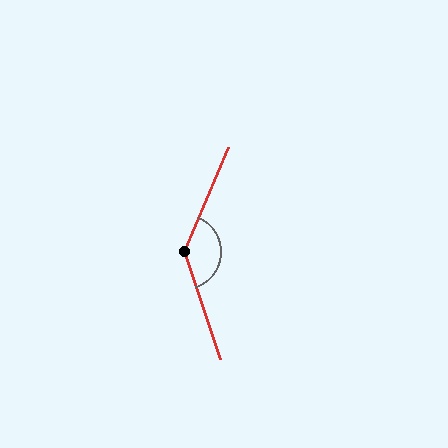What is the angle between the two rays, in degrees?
Approximately 139 degrees.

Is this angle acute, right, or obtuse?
It is obtuse.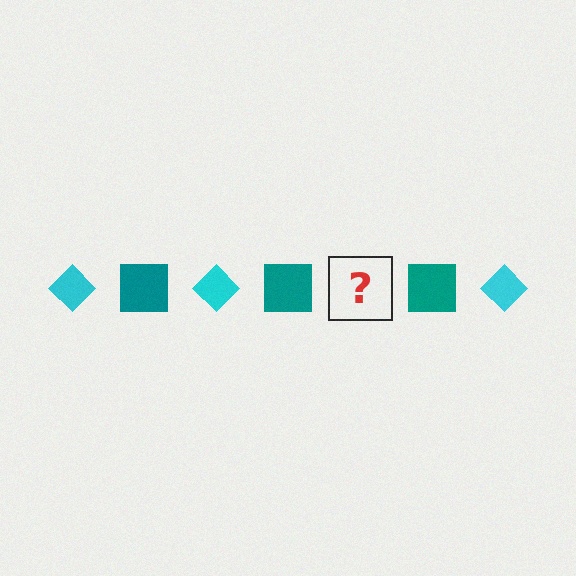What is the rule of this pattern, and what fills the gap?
The rule is that the pattern alternates between cyan diamond and teal square. The gap should be filled with a cyan diamond.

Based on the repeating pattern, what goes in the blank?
The blank should be a cyan diamond.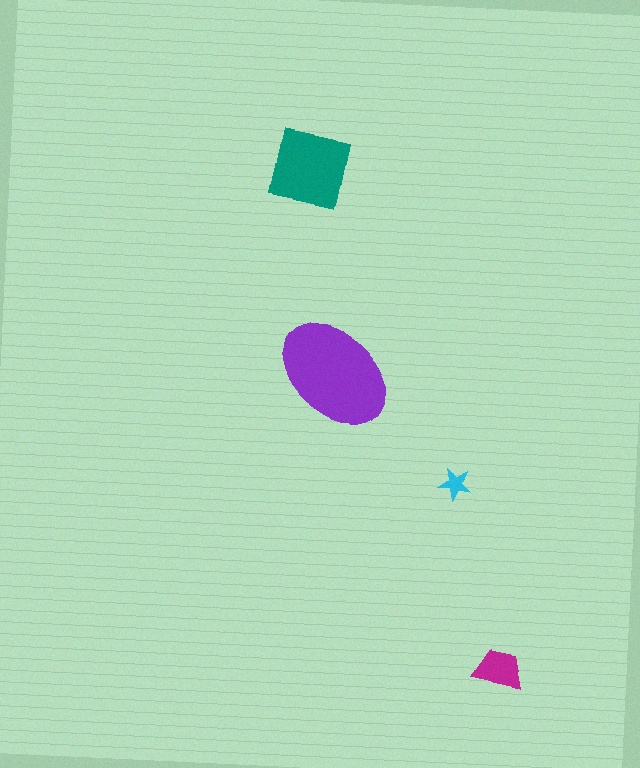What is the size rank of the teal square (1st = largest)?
2nd.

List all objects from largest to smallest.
The purple ellipse, the teal square, the magenta trapezoid, the cyan star.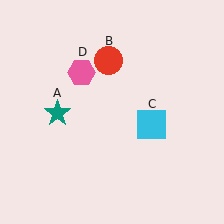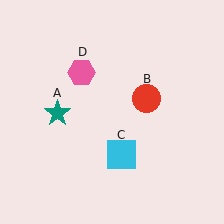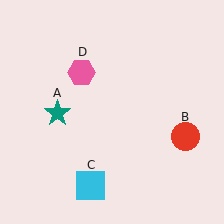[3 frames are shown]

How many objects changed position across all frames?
2 objects changed position: red circle (object B), cyan square (object C).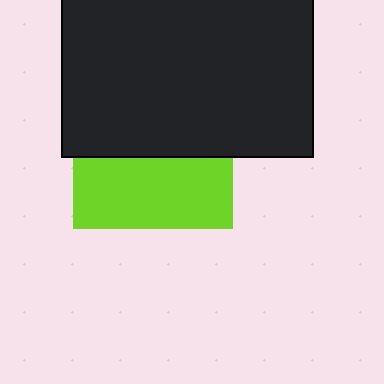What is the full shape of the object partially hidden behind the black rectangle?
The partially hidden object is a lime square.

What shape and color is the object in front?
The object in front is a black rectangle.